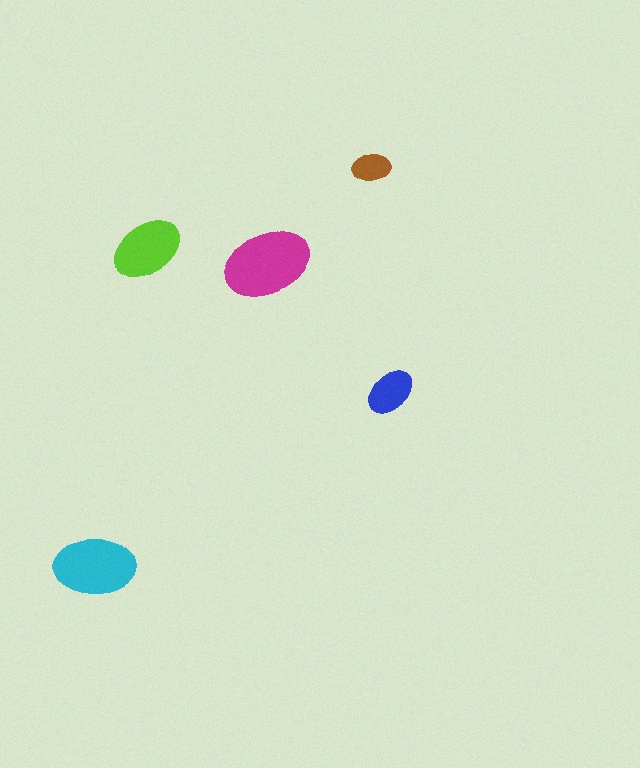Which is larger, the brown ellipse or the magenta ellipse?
The magenta one.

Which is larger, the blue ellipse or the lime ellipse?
The lime one.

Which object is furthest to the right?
The blue ellipse is rightmost.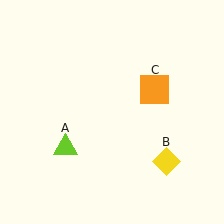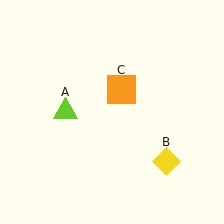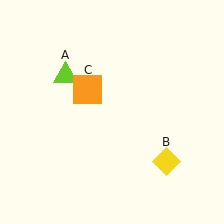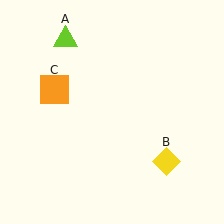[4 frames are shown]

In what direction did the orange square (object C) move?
The orange square (object C) moved left.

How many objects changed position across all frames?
2 objects changed position: lime triangle (object A), orange square (object C).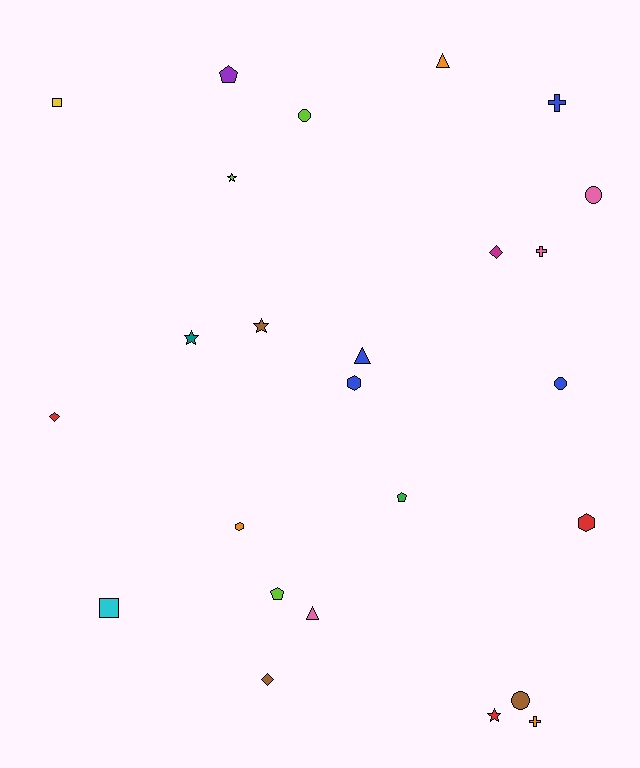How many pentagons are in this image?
There are 3 pentagons.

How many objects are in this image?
There are 25 objects.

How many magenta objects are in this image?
There is 1 magenta object.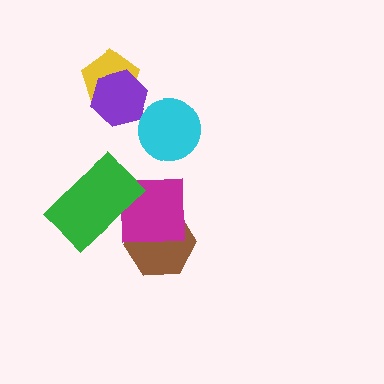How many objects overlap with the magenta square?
2 objects overlap with the magenta square.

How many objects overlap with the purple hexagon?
1 object overlaps with the purple hexagon.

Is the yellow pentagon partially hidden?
Yes, it is partially covered by another shape.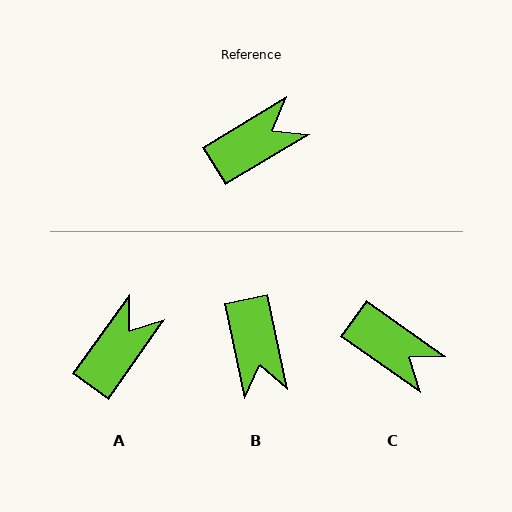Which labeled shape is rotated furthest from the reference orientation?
B, about 110 degrees away.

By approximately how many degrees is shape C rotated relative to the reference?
Approximately 66 degrees clockwise.